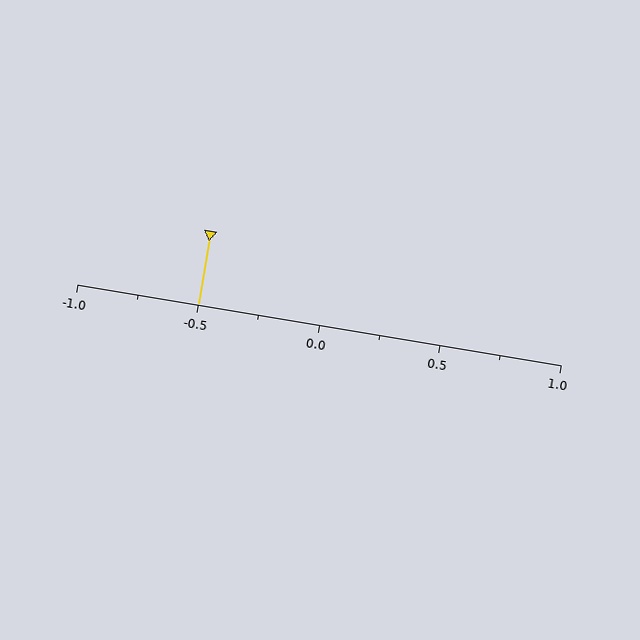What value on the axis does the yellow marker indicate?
The marker indicates approximately -0.5.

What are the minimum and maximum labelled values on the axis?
The axis runs from -1.0 to 1.0.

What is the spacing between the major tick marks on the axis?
The major ticks are spaced 0.5 apart.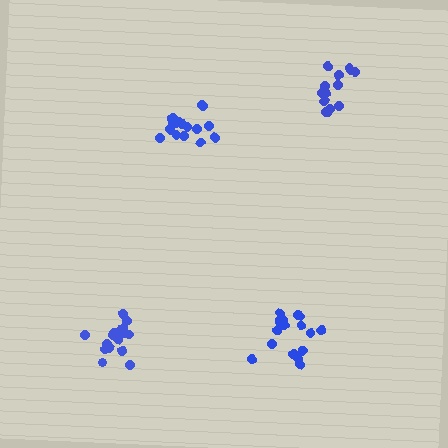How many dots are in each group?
Group 1: 19 dots, Group 2: 18 dots, Group 3: 14 dots, Group 4: 17 dots (68 total).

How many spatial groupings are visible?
There are 4 spatial groupings.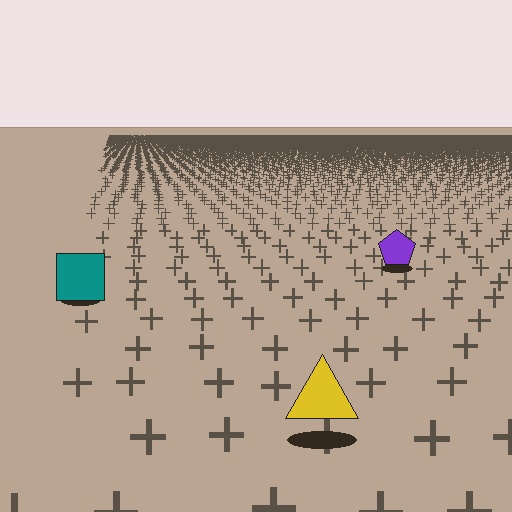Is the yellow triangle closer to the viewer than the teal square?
Yes. The yellow triangle is closer — you can tell from the texture gradient: the ground texture is coarser near it.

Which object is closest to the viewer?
The yellow triangle is closest. The texture marks near it are larger and more spread out.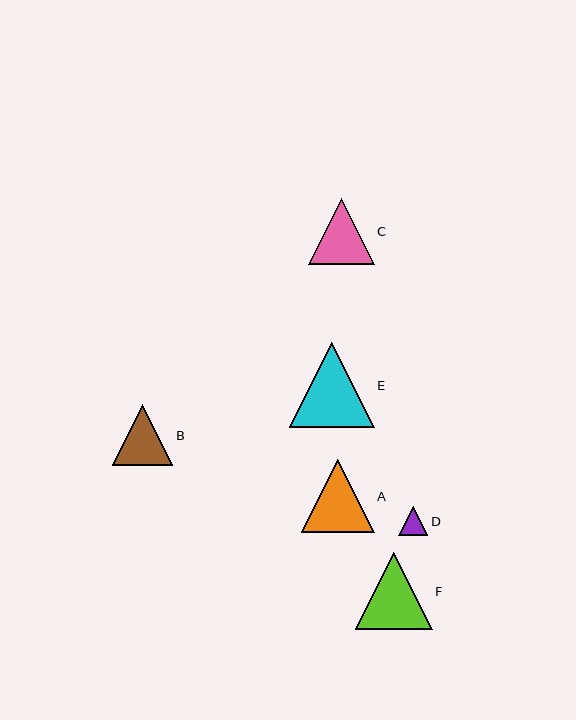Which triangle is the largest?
Triangle E is the largest with a size of approximately 85 pixels.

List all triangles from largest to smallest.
From largest to smallest: E, F, A, C, B, D.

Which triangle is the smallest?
Triangle D is the smallest with a size of approximately 29 pixels.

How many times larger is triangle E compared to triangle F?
Triangle E is approximately 1.1 times the size of triangle F.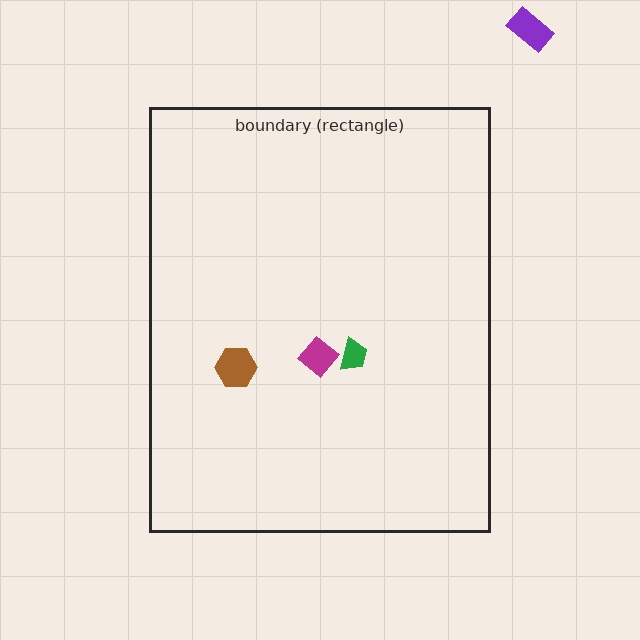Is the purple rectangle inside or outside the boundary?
Outside.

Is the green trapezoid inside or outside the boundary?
Inside.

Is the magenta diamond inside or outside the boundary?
Inside.